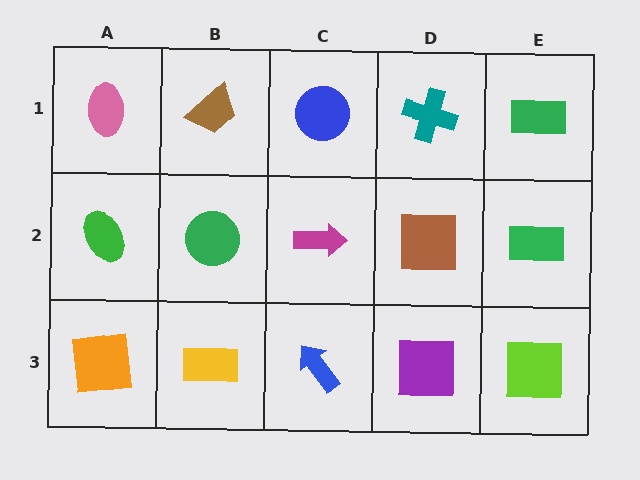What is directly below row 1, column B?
A green circle.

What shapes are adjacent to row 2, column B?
A brown trapezoid (row 1, column B), a yellow rectangle (row 3, column B), a green ellipse (row 2, column A), a magenta arrow (row 2, column C).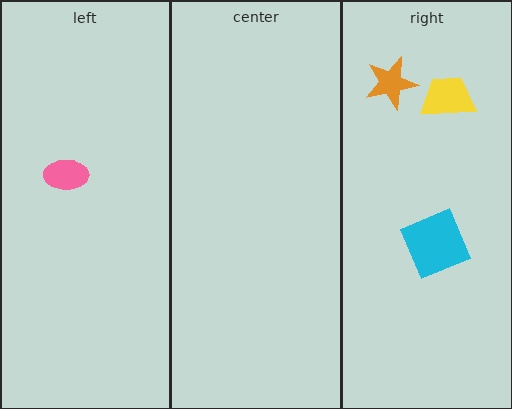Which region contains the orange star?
The right region.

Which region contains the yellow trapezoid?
The right region.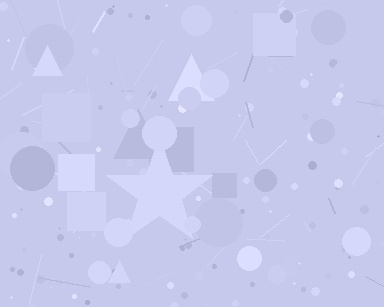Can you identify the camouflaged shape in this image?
The camouflaged shape is a star.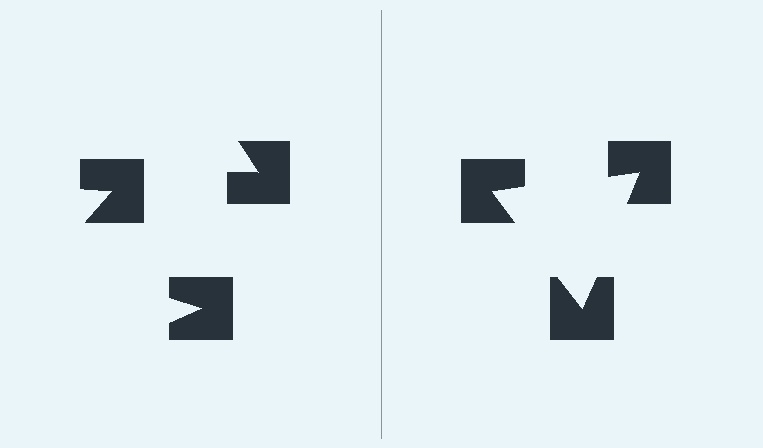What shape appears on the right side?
An illusory triangle.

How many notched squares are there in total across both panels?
6 — 3 on each side.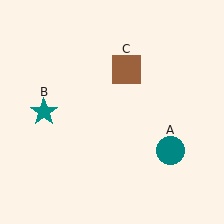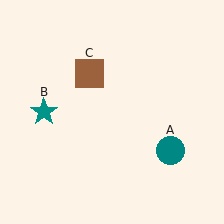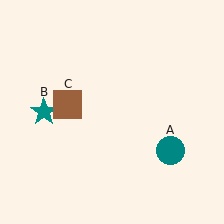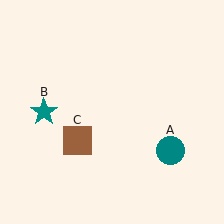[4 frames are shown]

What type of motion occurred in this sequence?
The brown square (object C) rotated counterclockwise around the center of the scene.